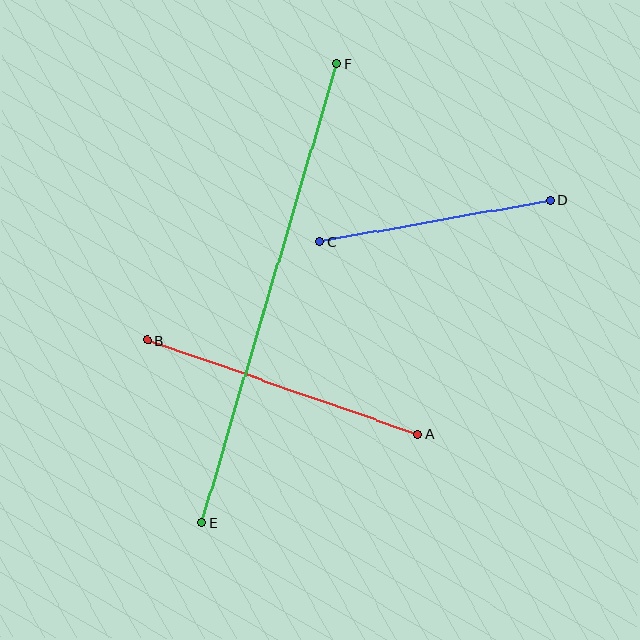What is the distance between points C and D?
The distance is approximately 234 pixels.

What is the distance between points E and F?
The distance is approximately 478 pixels.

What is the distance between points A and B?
The distance is approximately 287 pixels.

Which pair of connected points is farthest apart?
Points E and F are farthest apart.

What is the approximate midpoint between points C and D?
The midpoint is at approximately (435, 221) pixels.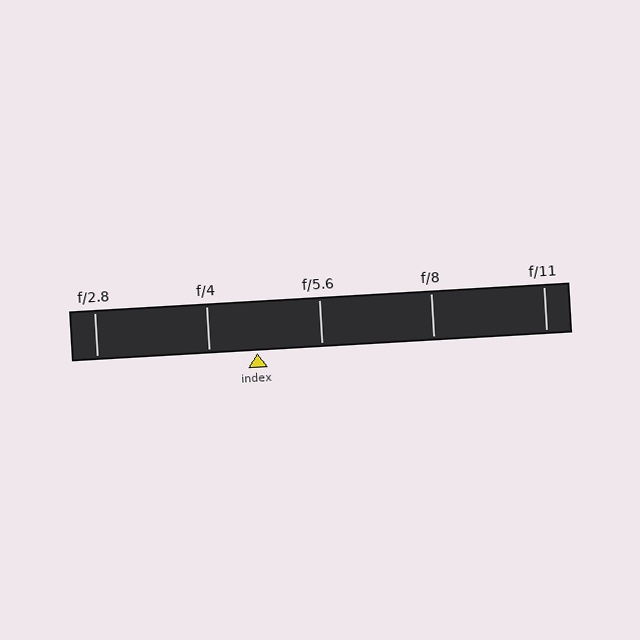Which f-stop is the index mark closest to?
The index mark is closest to f/4.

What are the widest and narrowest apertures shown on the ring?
The widest aperture shown is f/2.8 and the narrowest is f/11.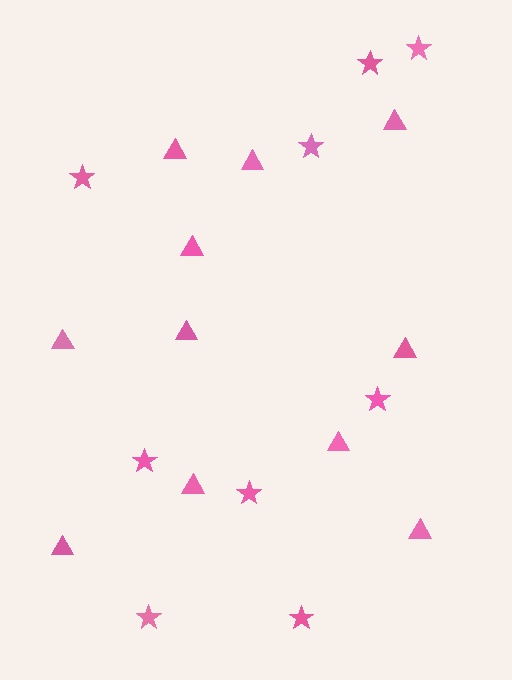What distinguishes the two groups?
There are 2 groups: one group of stars (9) and one group of triangles (11).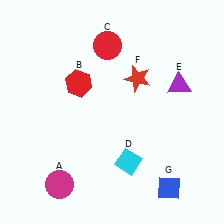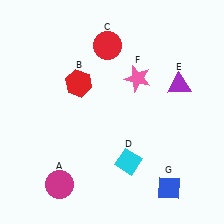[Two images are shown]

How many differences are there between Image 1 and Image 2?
There is 1 difference between the two images.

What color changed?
The star (F) changed from red in Image 1 to pink in Image 2.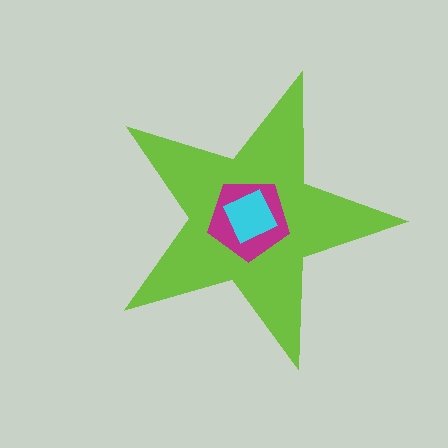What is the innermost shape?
The cyan square.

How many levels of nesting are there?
3.